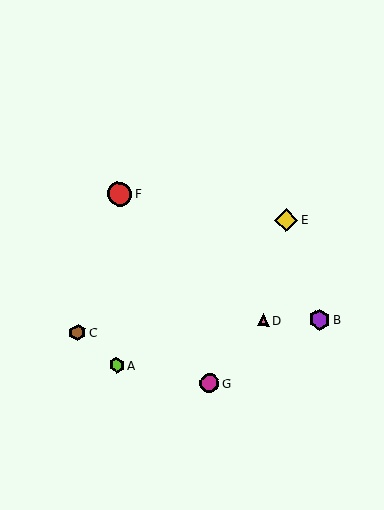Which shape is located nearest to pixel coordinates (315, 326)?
The purple hexagon (labeled B) at (320, 320) is nearest to that location.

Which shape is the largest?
The red circle (labeled F) is the largest.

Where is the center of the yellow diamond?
The center of the yellow diamond is at (286, 220).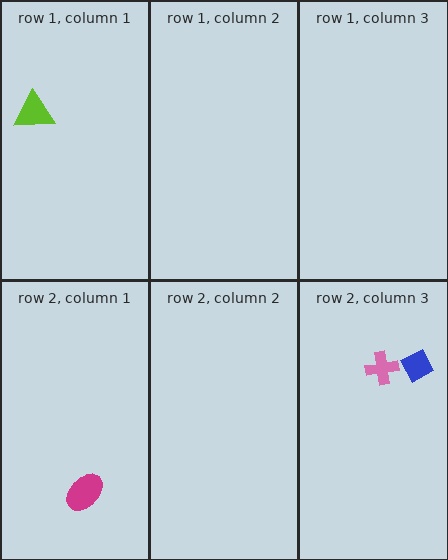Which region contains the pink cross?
The row 2, column 3 region.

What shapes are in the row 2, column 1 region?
The magenta ellipse.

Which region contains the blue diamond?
The row 2, column 3 region.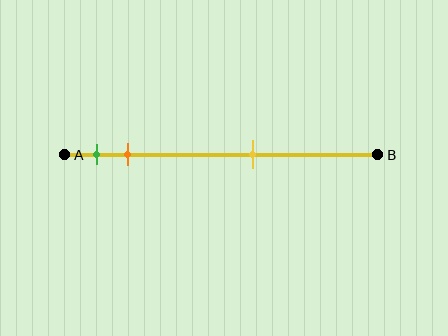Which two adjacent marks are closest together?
The green and orange marks are the closest adjacent pair.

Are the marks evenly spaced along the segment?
No, the marks are not evenly spaced.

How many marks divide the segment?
There are 3 marks dividing the segment.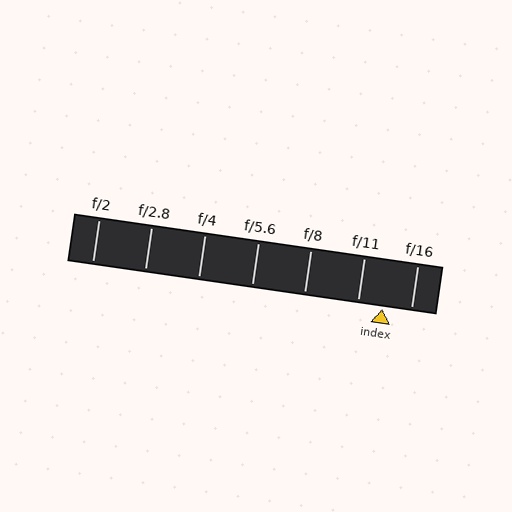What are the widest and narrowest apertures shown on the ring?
The widest aperture shown is f/2 and the narrowest is f/16.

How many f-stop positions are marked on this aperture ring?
There are 7 f-stop positions marked.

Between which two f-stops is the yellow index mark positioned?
The index mark is between f/11 and f/16.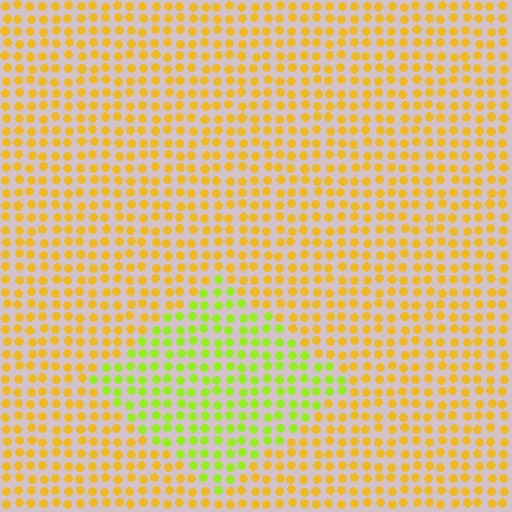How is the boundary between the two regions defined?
The boundary is defined purely by a slight shift in hue (about 42 degrees). Spacing, size, and orientation are identical on both sides.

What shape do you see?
I see a diamond.